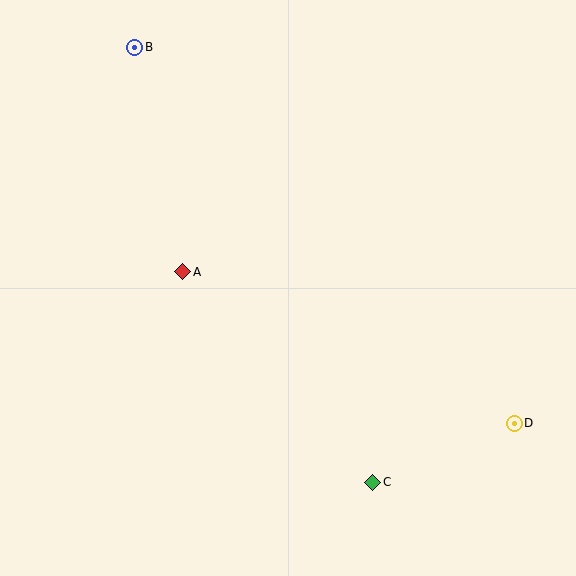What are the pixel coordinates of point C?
Point C is at (373, 482).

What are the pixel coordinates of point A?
Point A is at (183, 272).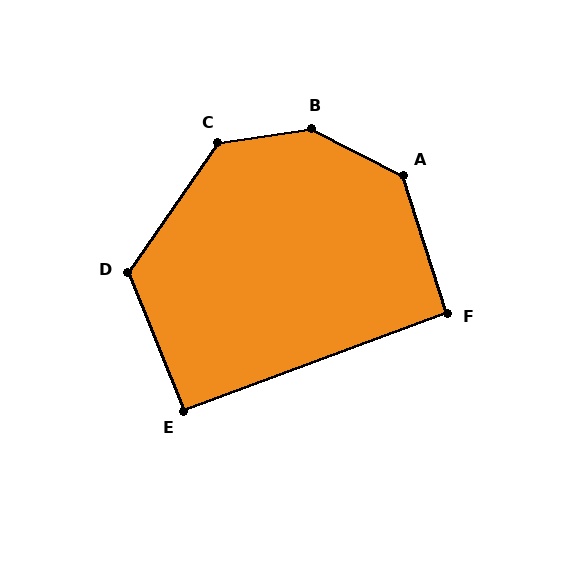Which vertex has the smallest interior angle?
E, at approximately 92 degrees.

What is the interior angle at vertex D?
Approximately 123 degrees (obtuse).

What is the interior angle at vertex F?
Approximately 93 degrees (approximately right).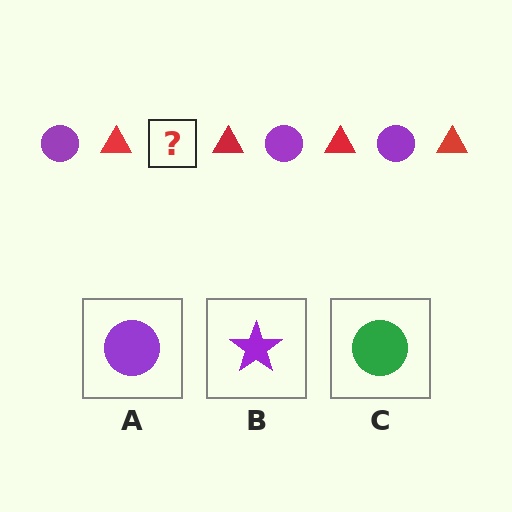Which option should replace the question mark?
Option A.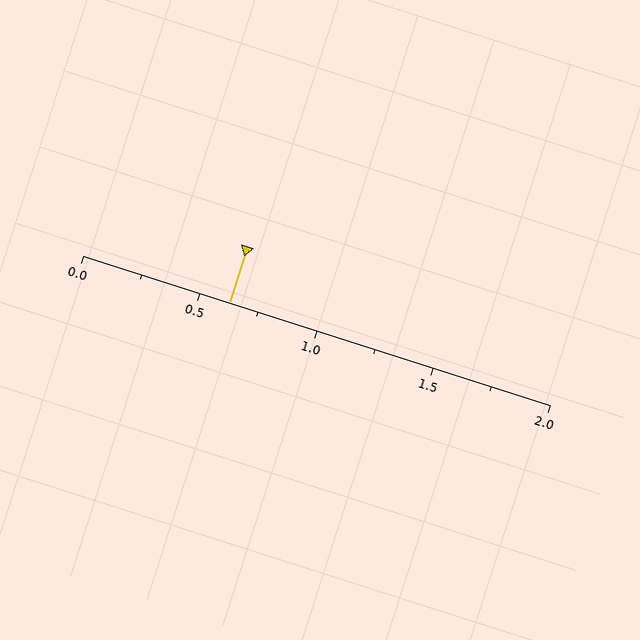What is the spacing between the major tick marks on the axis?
The major ticks are spaced 0.5 apart.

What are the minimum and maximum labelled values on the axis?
The axis runs from 0.0 to 2.0.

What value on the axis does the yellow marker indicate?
The marker indicates approximately 0.62.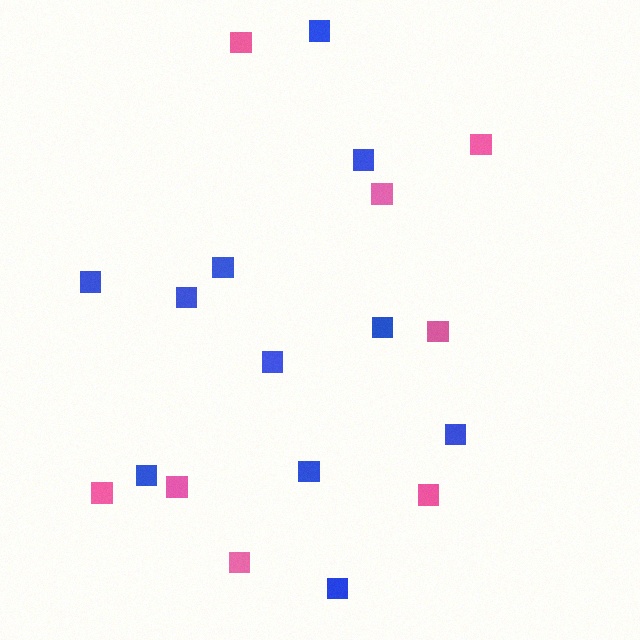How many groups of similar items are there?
There are 2 groups: one group of pink squares (8) and one group of blue squares (11).